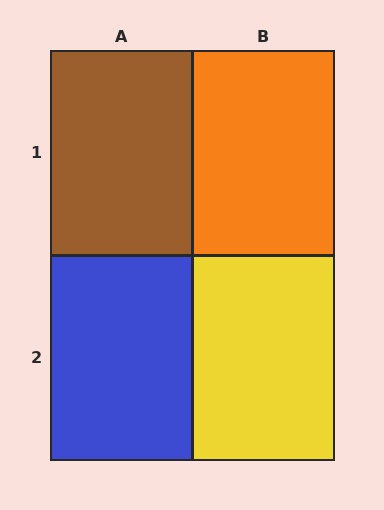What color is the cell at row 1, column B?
Orange.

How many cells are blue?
1 cell is blue.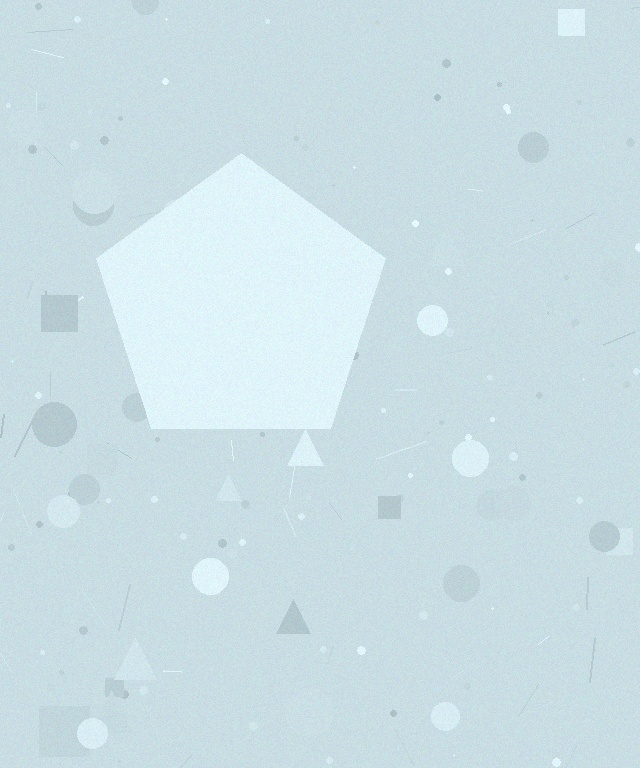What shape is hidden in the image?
A pentagon is hidden in the image.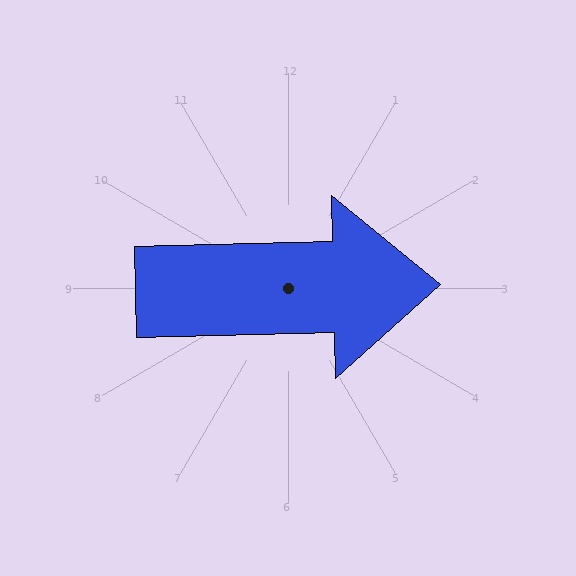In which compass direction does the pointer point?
East.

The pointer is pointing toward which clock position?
Roughly 3 o'clock.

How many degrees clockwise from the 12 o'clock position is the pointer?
Approximately 89 degrees.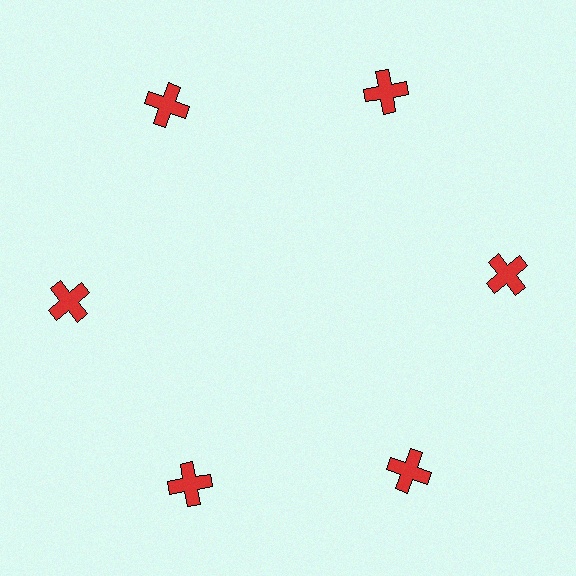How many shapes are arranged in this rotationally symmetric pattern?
There are 6 shapes, arranged in 6 groups of 1.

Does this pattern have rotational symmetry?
Yes, this pattern has 6-fold rotational symmetry. It looks the same after rotating 60 degrees around the center.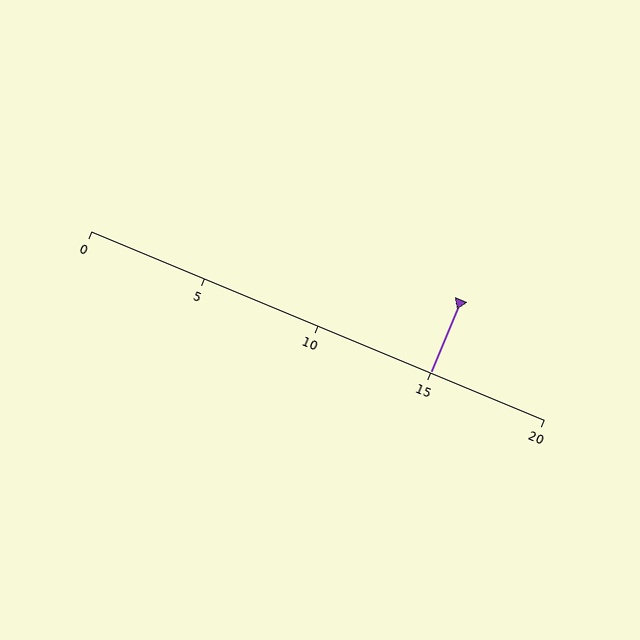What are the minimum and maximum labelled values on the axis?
The axis runs from 0 to 20.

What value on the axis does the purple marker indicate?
The marker indicates approximately 15.